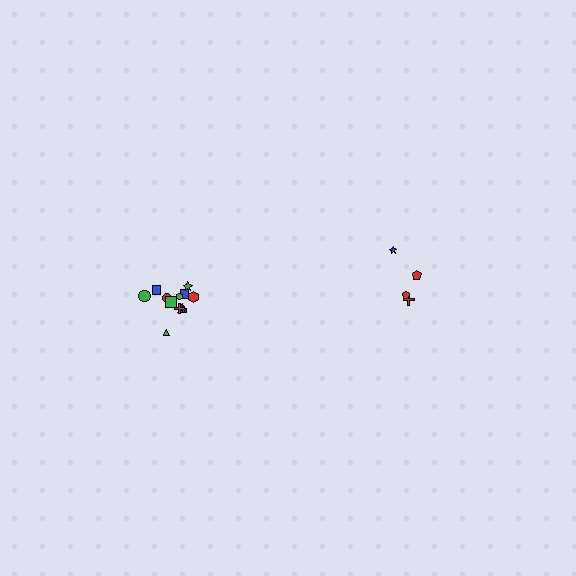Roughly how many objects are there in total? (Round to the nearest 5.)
Roughly 15 objects in total.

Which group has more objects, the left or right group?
The left group.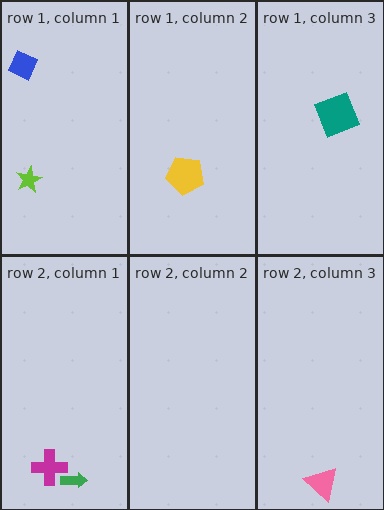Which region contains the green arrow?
The row 2, column 1 region.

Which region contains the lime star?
The row 1, column 1 region.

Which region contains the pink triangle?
The row 2, column 3 region.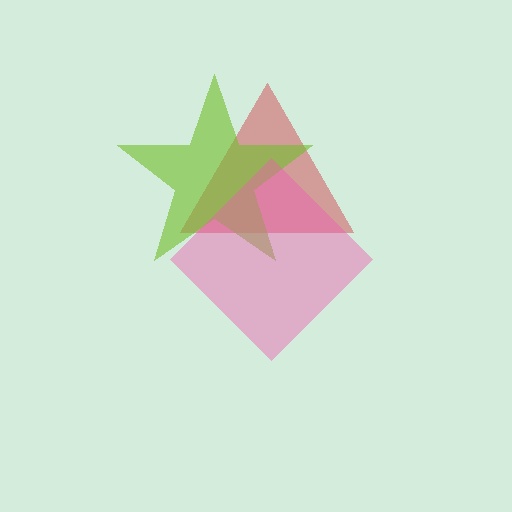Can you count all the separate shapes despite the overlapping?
Yes, there are 3 separate shapes.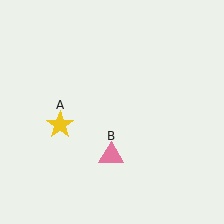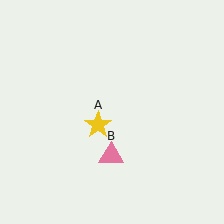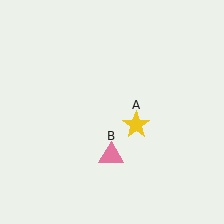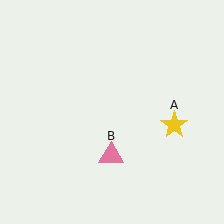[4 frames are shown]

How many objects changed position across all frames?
1 object changed position: yellow star (object A).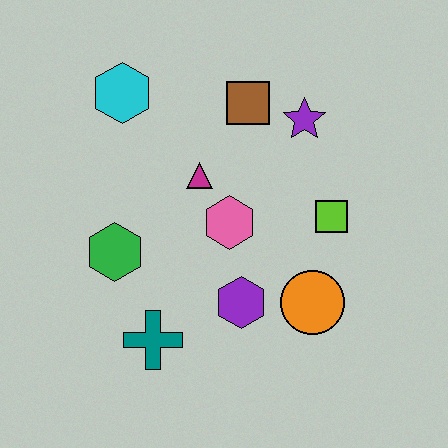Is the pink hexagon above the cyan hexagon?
No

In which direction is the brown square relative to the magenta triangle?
The brown square is above the magenta triangle.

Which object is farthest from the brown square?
The teal cross is farthest from the brown square.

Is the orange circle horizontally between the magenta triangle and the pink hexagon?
No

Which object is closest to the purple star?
The brown square is closest to the purple star.